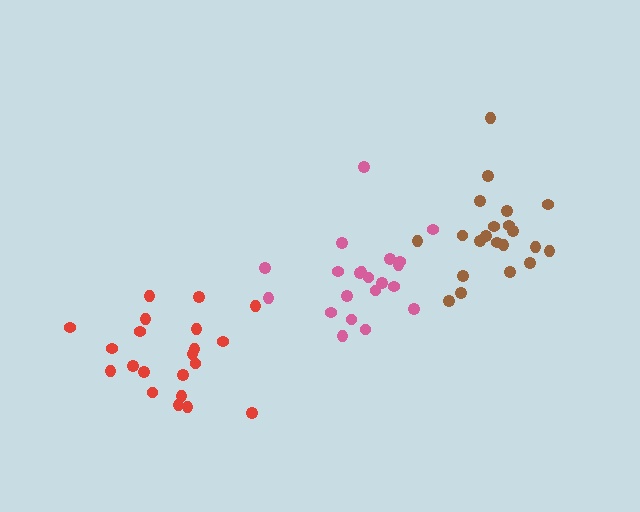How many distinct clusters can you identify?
There are 3 distinct clusters.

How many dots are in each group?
Group 1: 21 dots, Group 2: 21 dots, Group 3: 21 dots (63 total).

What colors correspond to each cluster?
The clusters are colored: red, brown, pink.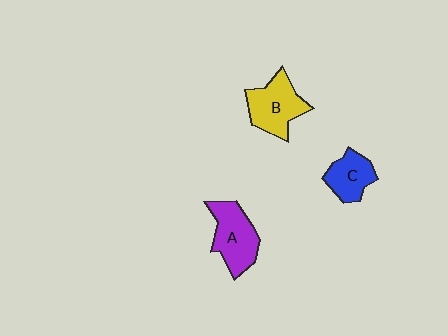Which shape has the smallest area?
Shape C (blue).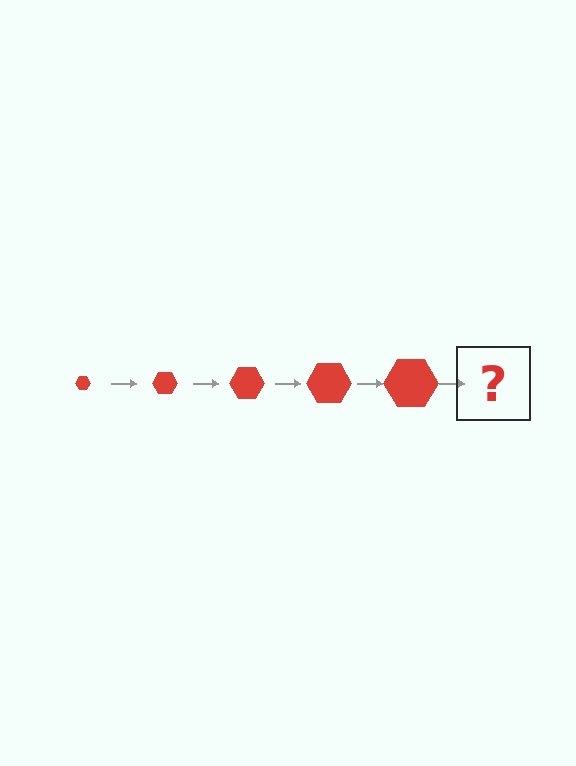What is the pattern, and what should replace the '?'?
The pattern is that the hexagon gets progressively larger each step. The '?' should be a red hexagon, larger than the previous one.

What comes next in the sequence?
The next element should be a red hexagon, larger than the previous one.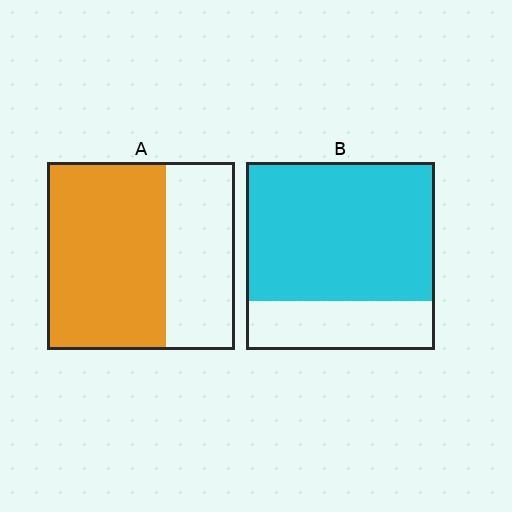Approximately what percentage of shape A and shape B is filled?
A is approximately 65% and B is approximately 75%.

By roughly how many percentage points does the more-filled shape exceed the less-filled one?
By roughly 10 percentage points (B over A).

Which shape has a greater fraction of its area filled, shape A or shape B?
Shape B.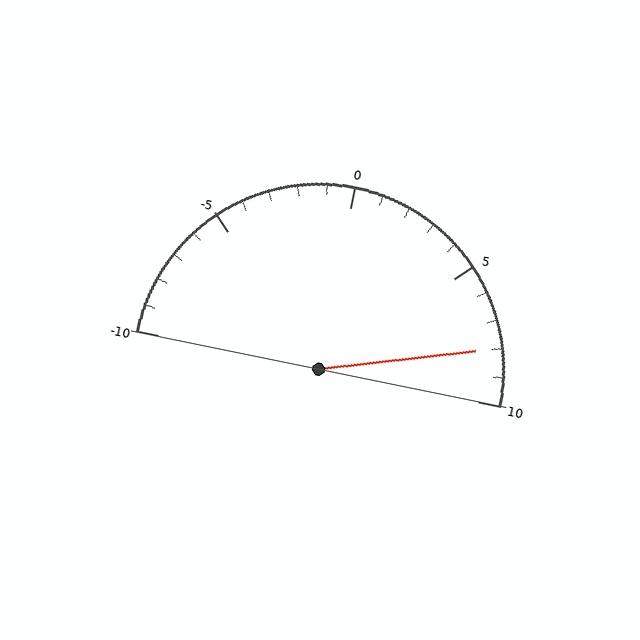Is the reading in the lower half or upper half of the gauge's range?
The reading is in the upper half of the range (-10 to 10).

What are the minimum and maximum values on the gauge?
The gauge ranges from -10 to 10.